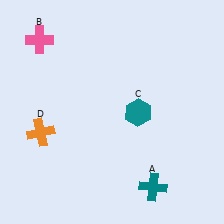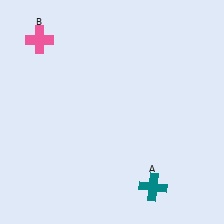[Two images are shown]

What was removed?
The orange cross (D), the teal hexagon (C) were removed in Image 2.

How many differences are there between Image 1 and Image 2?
There are 2 differences between the two images.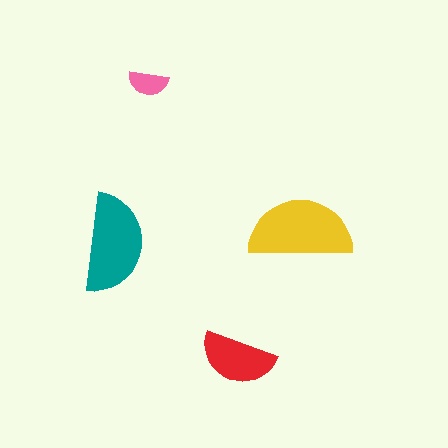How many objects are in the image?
There are 4 objects in the image.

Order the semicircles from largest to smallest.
the yellow one, the teal one, the red one, the pink one.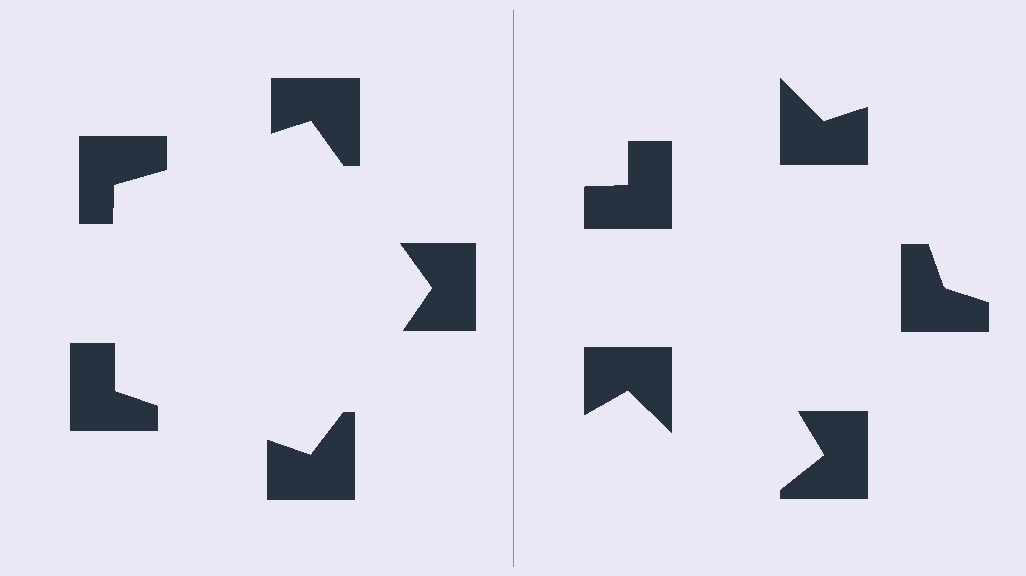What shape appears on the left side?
An illusory pentagon.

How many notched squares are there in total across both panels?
10 — 5 on each side.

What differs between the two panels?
The notched squares are positioned identically on both sides; only the wedge orientations differ. On the left they align to a pentagon; on the right they are misaligned.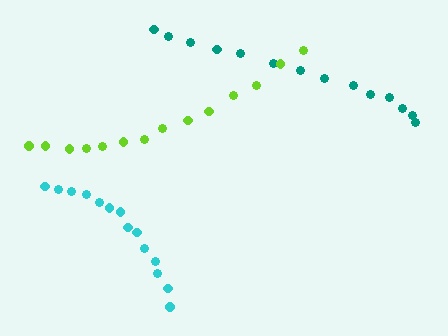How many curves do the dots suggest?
There are 3 distinct paths.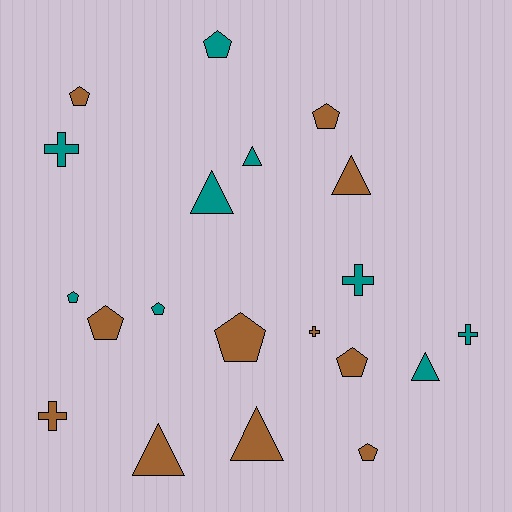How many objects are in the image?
There are 20 objects.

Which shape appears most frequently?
Pentagon, with 9 objects.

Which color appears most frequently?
Brown, with 11 objects.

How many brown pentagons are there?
There are 6 brown pentagons.